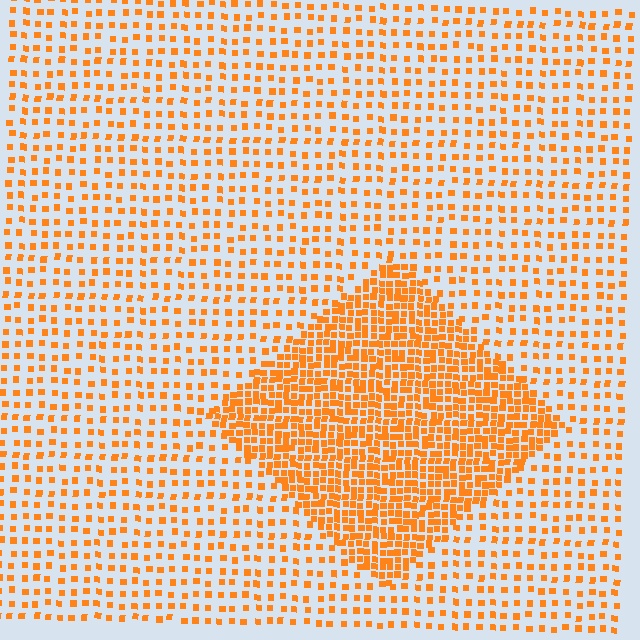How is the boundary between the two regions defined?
The boundary is defined by a change in element density (approximately 2.6x ratio). All elements are the same color, size, and shape.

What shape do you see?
I see a diamond.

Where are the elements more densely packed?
The elements are more densely packed inside the diamond boundary.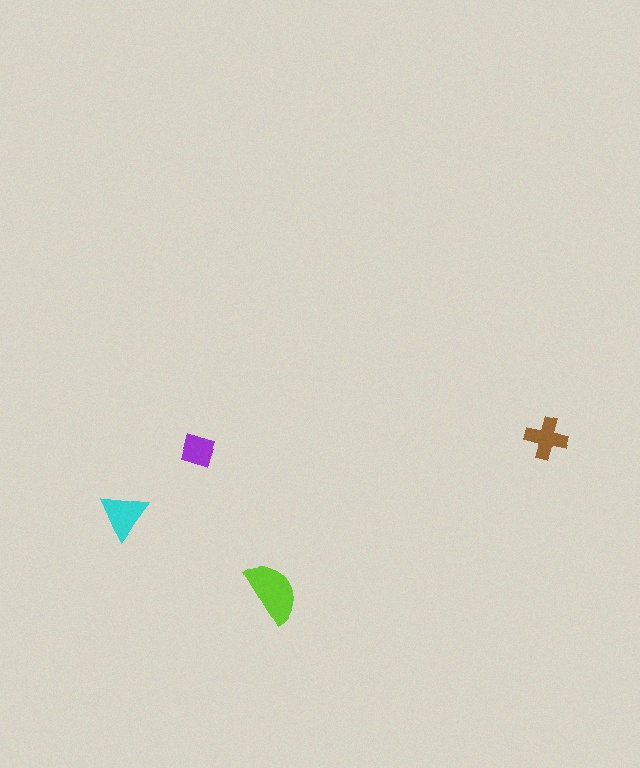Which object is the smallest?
The purple diamond.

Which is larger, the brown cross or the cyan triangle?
The cyan triangle.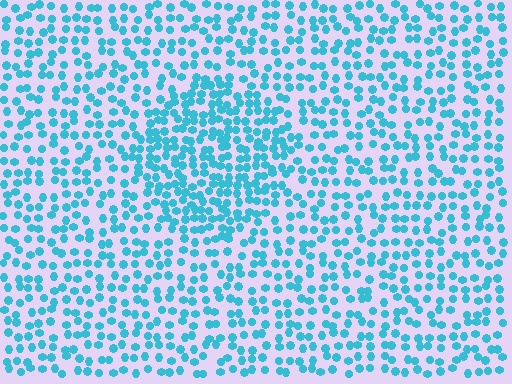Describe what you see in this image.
The image contains small cyan elements arranged at two different densities. A circle-shaped region is visible where the elements are more densely packed than the surrounding area.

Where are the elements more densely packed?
The elements are more densely packed inside the circle boundary.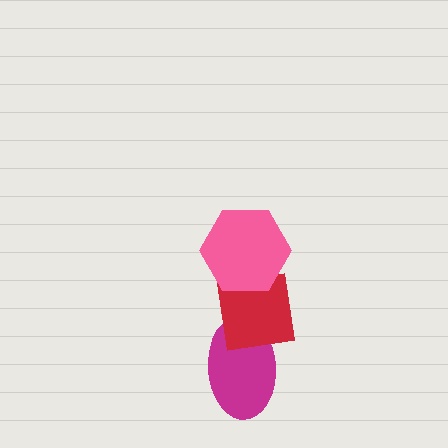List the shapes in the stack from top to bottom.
From top to bottom: the pink hexagon, the red square, the magenta ellipse.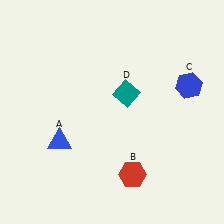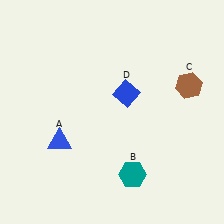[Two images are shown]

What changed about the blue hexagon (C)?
In Image 1, C is blue. In Image 2, it changed to brown.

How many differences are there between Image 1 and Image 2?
There are 3 differences between the two images.